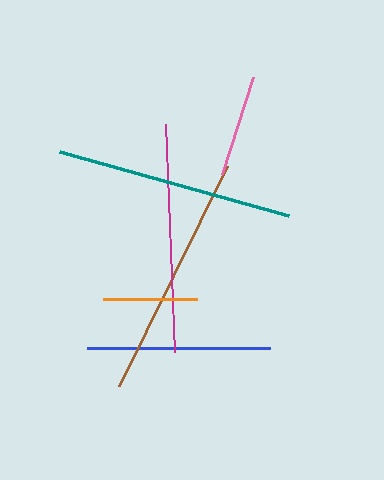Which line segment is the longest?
The brown line is the longest at approximately 245 pixels.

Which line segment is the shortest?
The orange line is the shortest at approximately 94 pixels.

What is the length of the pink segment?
The pink segment is approximately 101 pixels long.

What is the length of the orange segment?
The orange segment is approximately 94 pixels long.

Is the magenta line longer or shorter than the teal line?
The teal line is longer than the magenta line.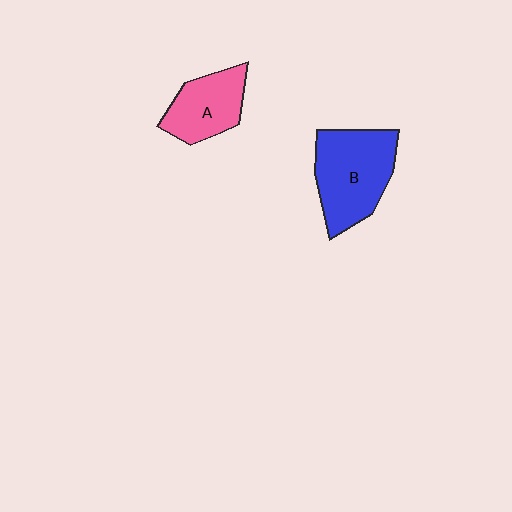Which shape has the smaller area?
Shape A (pink).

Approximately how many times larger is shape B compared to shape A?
Approximately 1.5 times.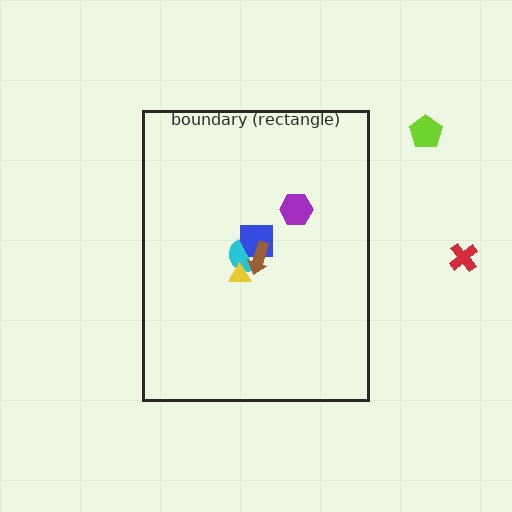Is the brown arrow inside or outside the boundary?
Inside.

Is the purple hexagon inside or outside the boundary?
Inside.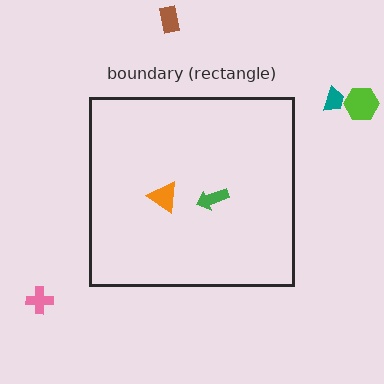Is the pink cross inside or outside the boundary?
Outside.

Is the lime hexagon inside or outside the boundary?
Outside.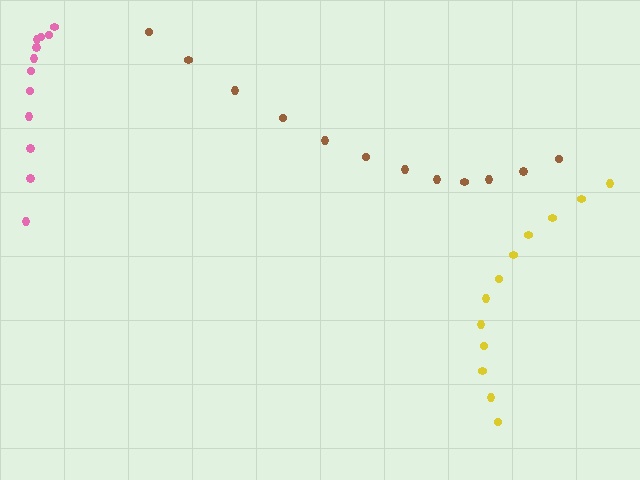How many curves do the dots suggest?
There are 3 distinct paths.